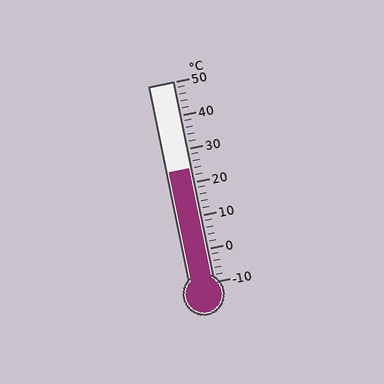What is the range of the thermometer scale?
The thermometer scale ranges from -10°C to 50°C.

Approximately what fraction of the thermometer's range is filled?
The thermometer is filled to approximately 55% of its range.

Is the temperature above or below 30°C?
The temperature is below 30°C.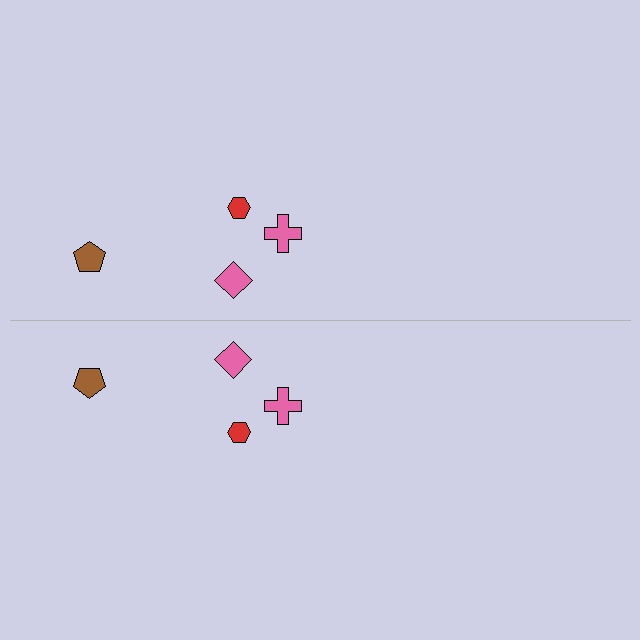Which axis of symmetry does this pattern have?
The pattern has a horizontal axis of symmetry running through the center of the image.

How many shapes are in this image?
There are 8 shapes in this image.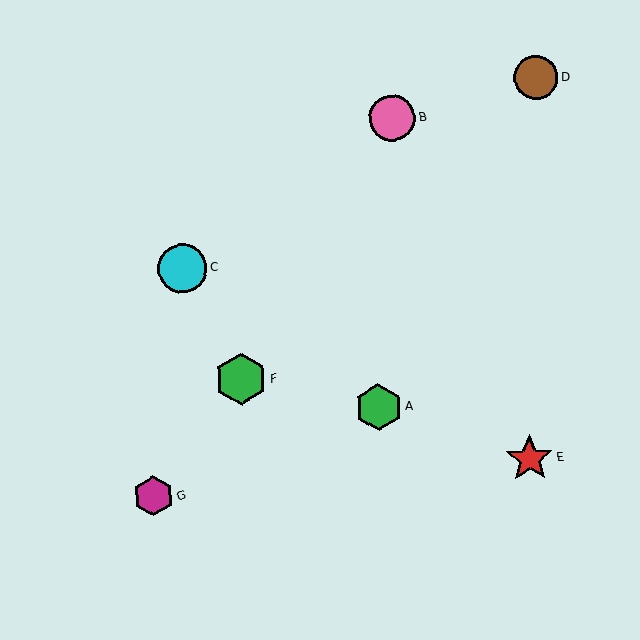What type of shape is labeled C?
Shape C is a cyan circle.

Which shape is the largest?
The green hexagon (labeled F) is the largest.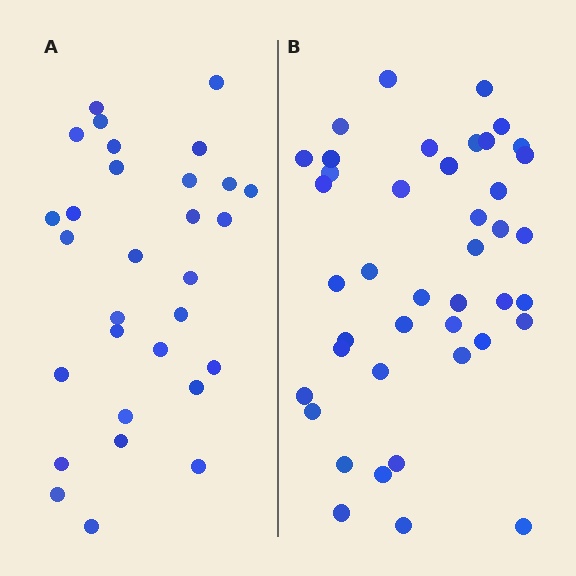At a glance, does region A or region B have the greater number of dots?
Region B (the right region) has more dots.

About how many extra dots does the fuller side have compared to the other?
Region B has roughly 12 or so more dots than region A.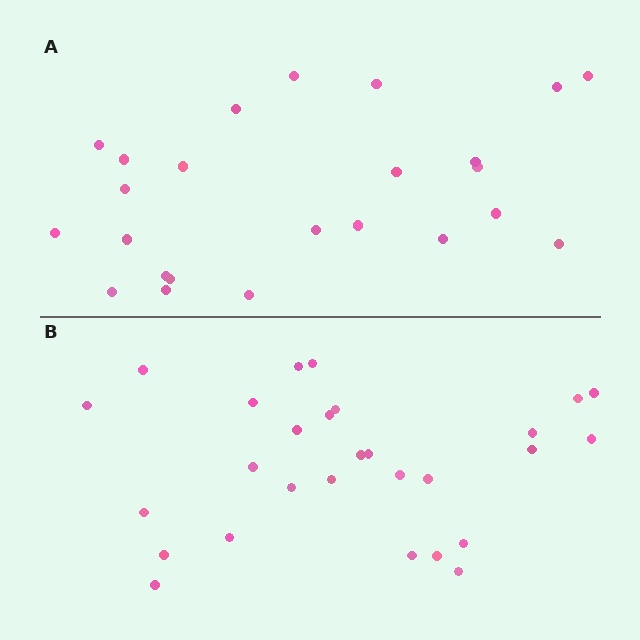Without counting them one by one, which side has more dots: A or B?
Region B (the bottom region) has more dots.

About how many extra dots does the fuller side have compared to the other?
Region B has about 4 more dots than region A.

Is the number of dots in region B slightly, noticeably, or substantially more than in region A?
Region B has only slightly more — the two regions are fairly close. The ratio is roughly 1.2 to 1.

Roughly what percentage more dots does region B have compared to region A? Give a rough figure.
About 15% more.